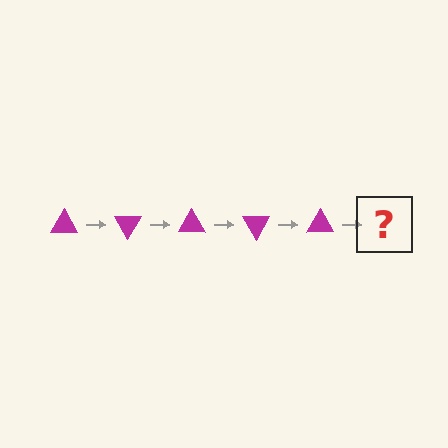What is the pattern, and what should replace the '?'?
The pattern is that the triangle rotates 60 degrees each step. The '?' should be a magenta triangle rotated 300 degrees.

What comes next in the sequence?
The next element should be a magenta triangle rotated 300 degrees.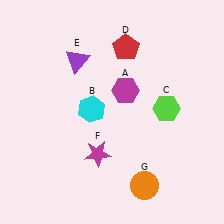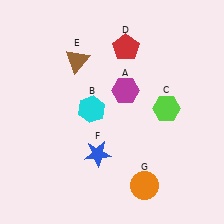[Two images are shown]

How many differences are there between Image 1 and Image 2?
There are 2 differences between the two images.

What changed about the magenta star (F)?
In Image 1, F is magenta. In Image 2, it changed to blue.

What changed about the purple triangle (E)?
In Image 1, E is purple. In Image 2, it changed to brown.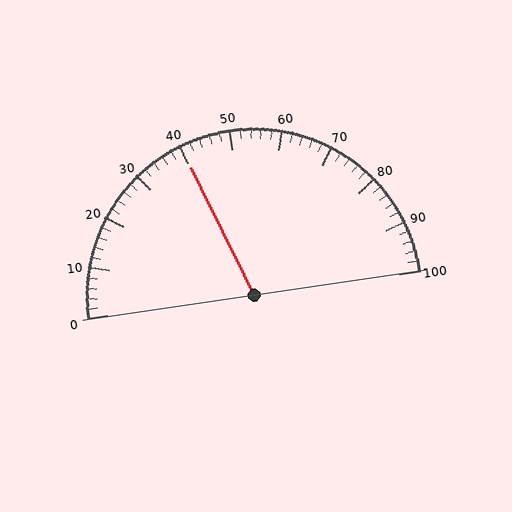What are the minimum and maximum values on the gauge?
The gauge ranges from 0 to 100.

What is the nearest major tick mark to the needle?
The nearest major tick mark is 40.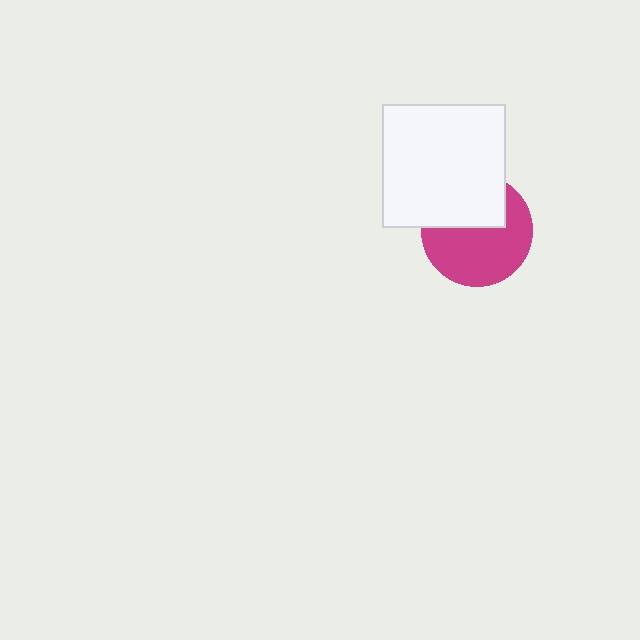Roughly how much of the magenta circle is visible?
About half of it is visible (roughly 62%).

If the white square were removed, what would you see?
You would see the complete magenta circle.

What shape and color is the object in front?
The object in front is a white square.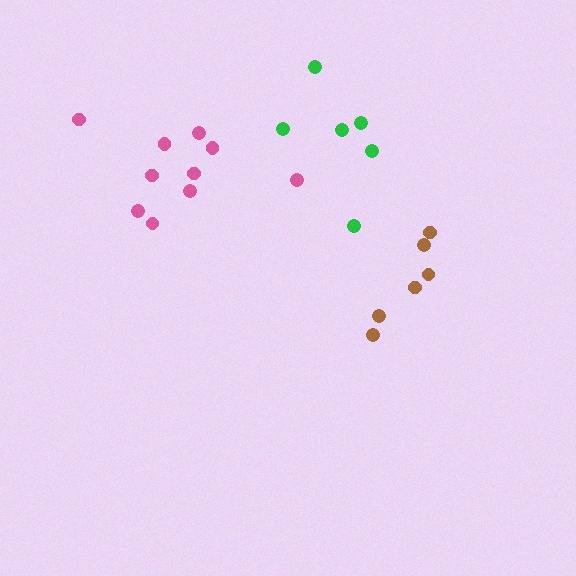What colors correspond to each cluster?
The clusters are colored: pink, green, brown.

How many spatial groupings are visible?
There are 3 spatial groupings.